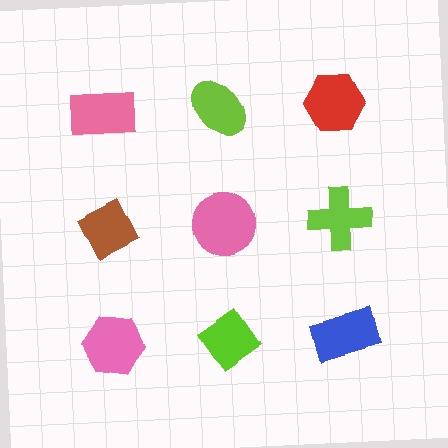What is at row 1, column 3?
A red hexagon.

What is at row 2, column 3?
A lime cross.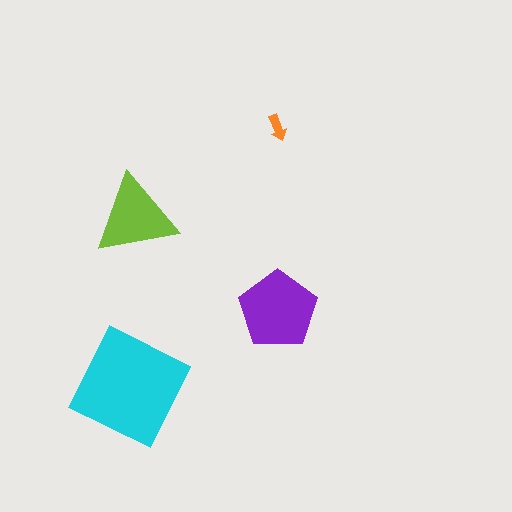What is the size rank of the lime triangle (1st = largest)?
3rd.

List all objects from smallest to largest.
The orange arrow, the lime triangle, the purple pentagon, the cyan diamond.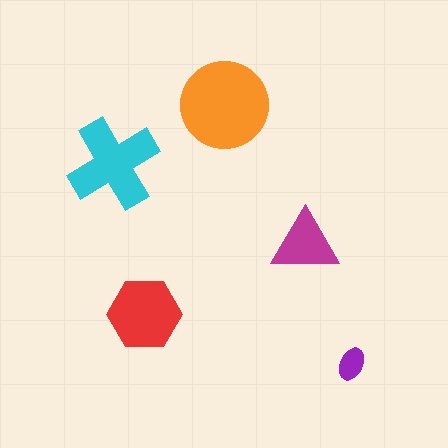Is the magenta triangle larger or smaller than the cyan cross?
Smaller.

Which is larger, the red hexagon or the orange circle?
The orange circle.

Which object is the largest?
The orange circle.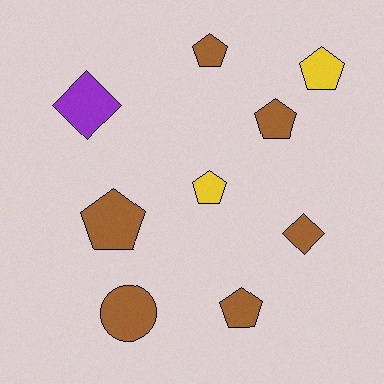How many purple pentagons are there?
There are no purple pentagons.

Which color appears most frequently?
Brown, with 6 objects.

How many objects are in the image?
There are 9 objects.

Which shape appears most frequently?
Pentagon, with 6 objects.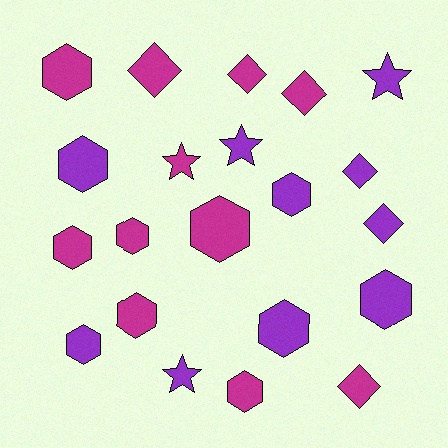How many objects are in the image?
There are 21 objects.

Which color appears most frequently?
Magenta, with 11 objects.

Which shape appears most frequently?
Hexagon, with 11 objects.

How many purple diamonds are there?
There are 2 purple diamonds.